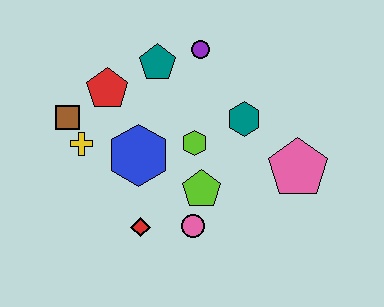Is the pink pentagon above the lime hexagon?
No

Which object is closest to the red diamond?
The pink circle is closest to the red diamond.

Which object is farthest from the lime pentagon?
The brown square is farthest from the lime pentagon.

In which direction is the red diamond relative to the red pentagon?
The red diamond is below the red pentagon.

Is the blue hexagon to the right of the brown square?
Yes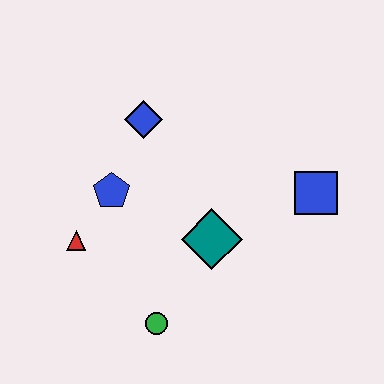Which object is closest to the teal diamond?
The green circle is closest to the teal diamond.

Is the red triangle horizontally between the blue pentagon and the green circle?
No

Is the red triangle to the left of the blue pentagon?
Yes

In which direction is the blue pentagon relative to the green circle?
The blue pentagon is above the green circle.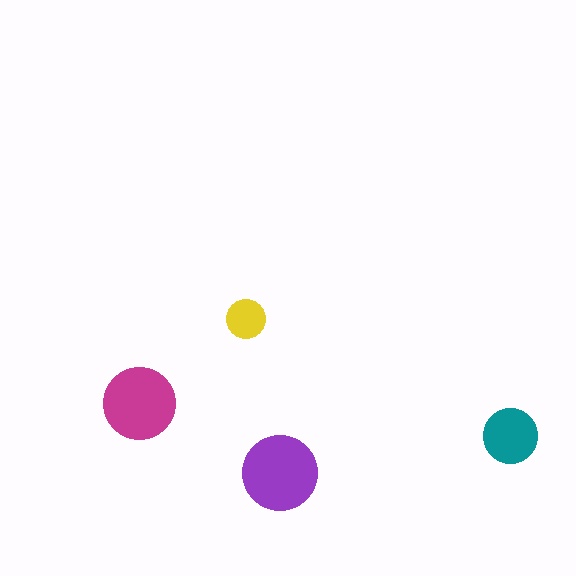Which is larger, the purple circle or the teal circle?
The purple one.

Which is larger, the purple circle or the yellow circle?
The purple one.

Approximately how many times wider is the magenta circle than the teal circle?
About 1.5 times wider.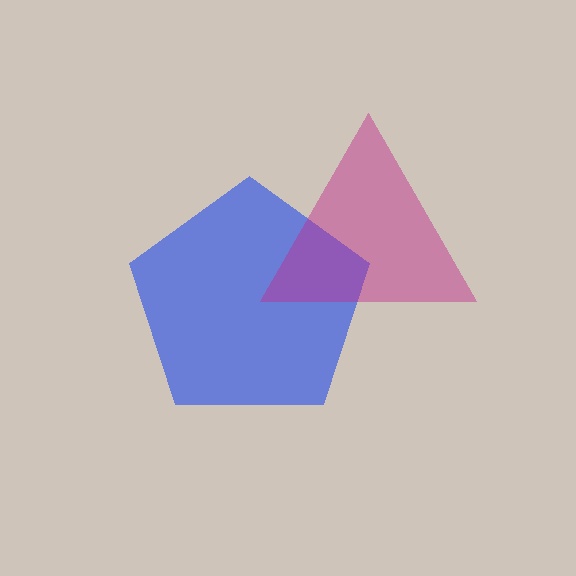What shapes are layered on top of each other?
The layered shapes are: a blue pentagon, a magenta triangle.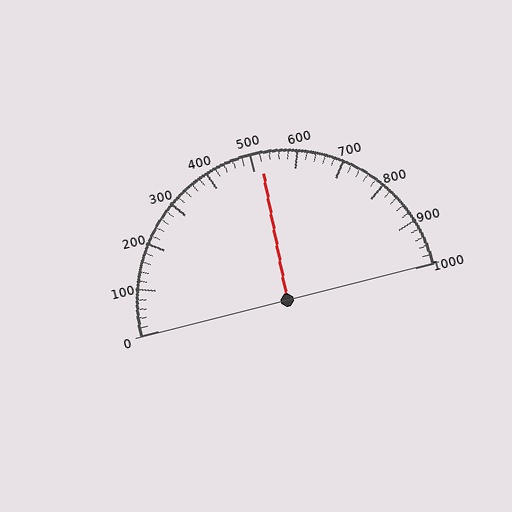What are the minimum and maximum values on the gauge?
The gauge ranges from 0 to 1000.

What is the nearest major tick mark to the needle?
The nearest major tick mark is 500.